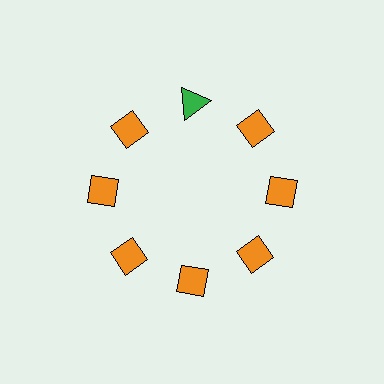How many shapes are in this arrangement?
There are 8 shapes arranged in a ring pattern.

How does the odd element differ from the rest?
It differs in both color (green instead of orange) and shape (triangle instead of diamond).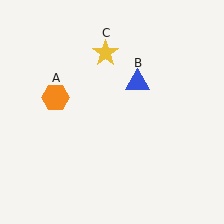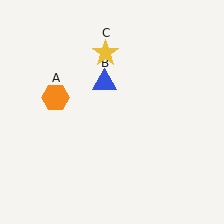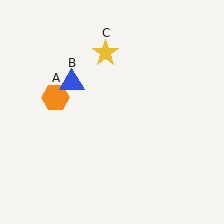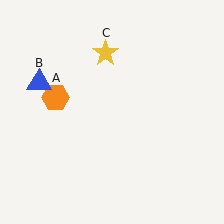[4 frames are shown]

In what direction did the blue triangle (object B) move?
The blue triangle (object B) moved left.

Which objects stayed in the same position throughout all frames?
Orange hexagon (object A) and yellow star (object C) remained stationary.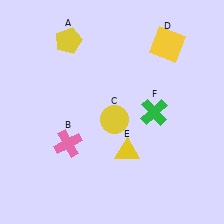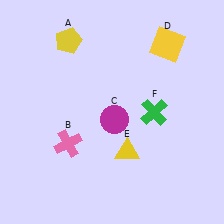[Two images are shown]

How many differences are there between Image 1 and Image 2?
There is 1 difference between the two images.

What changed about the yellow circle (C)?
In Image 1, C is yellow. In Image 2, it changed to magenta.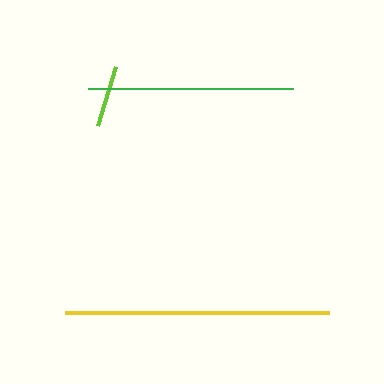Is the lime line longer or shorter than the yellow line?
The yellow line is longer than the lime line.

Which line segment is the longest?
The yellow line is the longest at approximately 264 pixels.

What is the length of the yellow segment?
The yellow segment is approximately 264 pixels long.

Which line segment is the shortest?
The lime line is the shortest at approximately 62 pixels.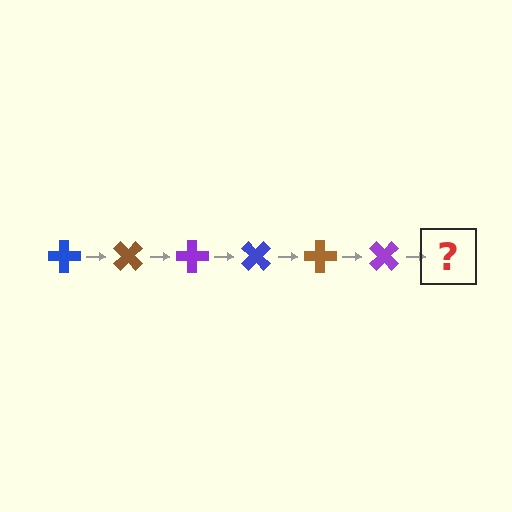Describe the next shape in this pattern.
It should be a blue cross, rotated 270 degrees from the start.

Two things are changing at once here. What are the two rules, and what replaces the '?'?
The two rules are that it rotates 45 degrees each step and the color cycles through blue, brown, and purple. The '?' should be a blue cross, rotated 270 degrees from the start.